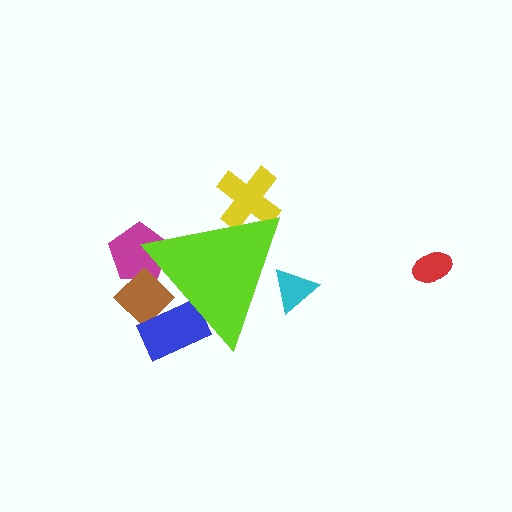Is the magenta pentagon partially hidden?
Yes, the magenta pentagon is partially hidden behind the lime triangle.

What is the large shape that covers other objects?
A lime triangle.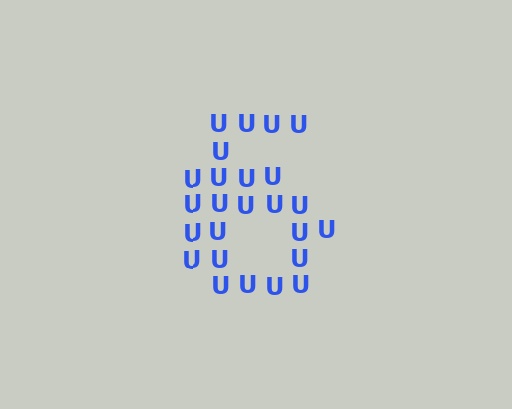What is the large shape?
The large shape is the digit 6.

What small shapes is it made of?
It is made of small letter U's.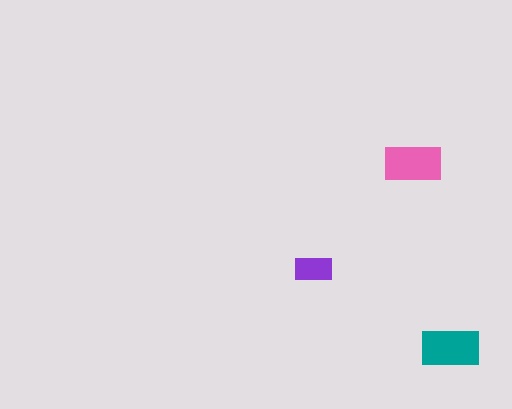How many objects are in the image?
There are 3 objects in the image.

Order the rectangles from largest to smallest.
the teal one, the pink one, the purple one.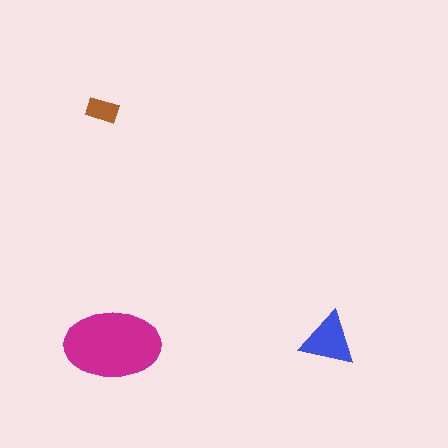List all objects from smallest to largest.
The brown rectangle, the blue triangle, the magenta ellipse.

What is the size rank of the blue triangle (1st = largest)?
2nd.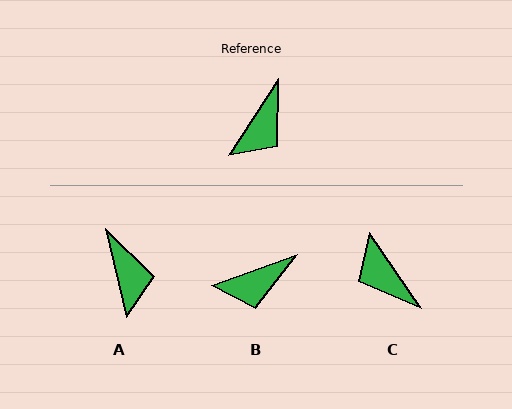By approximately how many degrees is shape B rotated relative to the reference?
Approximately 38 degrees clockwise.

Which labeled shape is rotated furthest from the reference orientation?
C, about 113 degrees away.